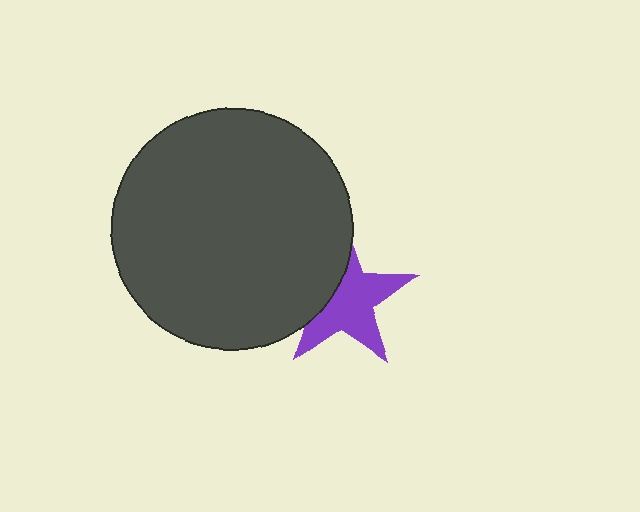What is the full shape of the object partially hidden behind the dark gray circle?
The partially hidden object is a purple star.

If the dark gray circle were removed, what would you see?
You would see the complete purple star.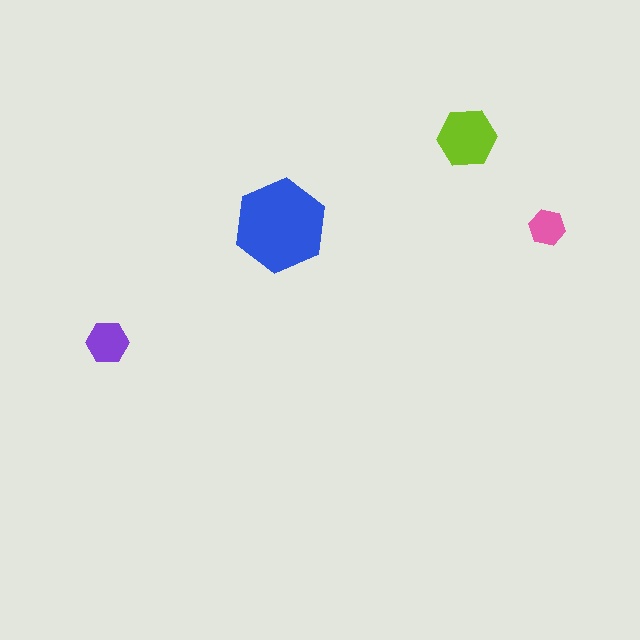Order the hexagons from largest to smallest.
the blue one, the lime one, the purple one, the pink one.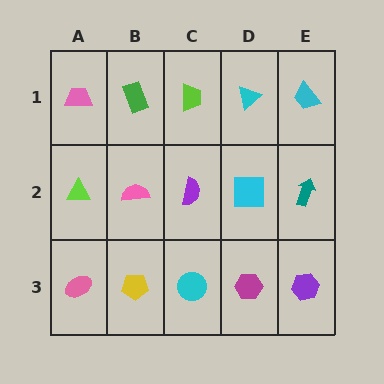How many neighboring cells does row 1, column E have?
2.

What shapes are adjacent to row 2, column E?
A cyan trapezoid (row 1, column E), a purple hexagon (row 3, column E), a cyan square (row 2, column D).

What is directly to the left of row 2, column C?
A pink semicircle.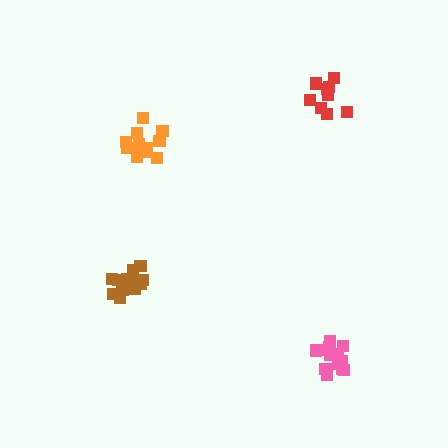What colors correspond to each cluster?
The clusters are colored: brown, red, orange, pink.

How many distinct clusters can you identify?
There are 4 distinct clusters.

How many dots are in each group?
Group 1: 14 dots, Group 2: 9 dots, Group 3: 12 dots, Group 4: 14 dots (49 total).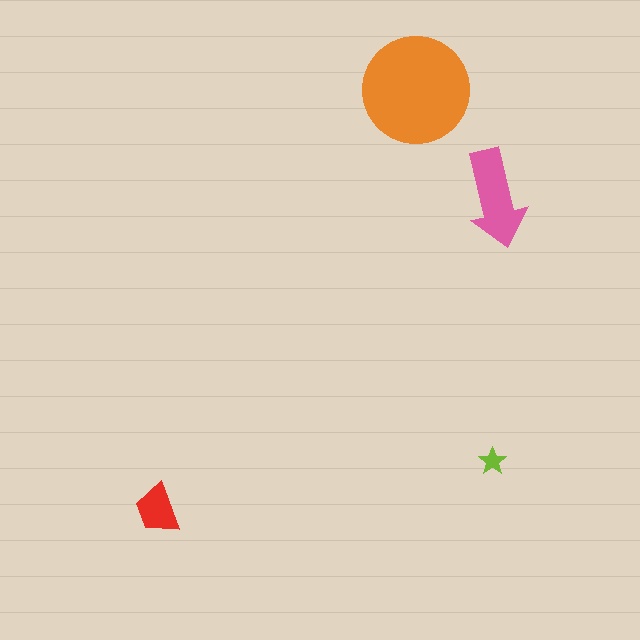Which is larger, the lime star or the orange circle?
The orange circle.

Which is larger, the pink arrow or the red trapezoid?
The pink arrow.